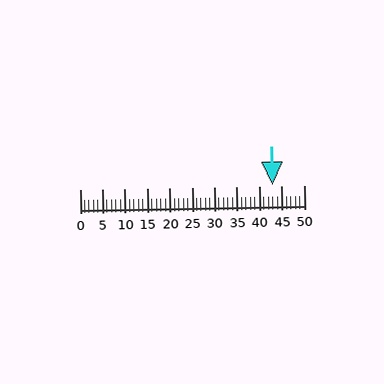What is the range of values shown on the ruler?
The ruler shows values from 0 to 50.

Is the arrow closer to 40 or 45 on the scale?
The arrow is closer to 45.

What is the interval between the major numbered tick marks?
The major tick marks are spaced 5 units apart.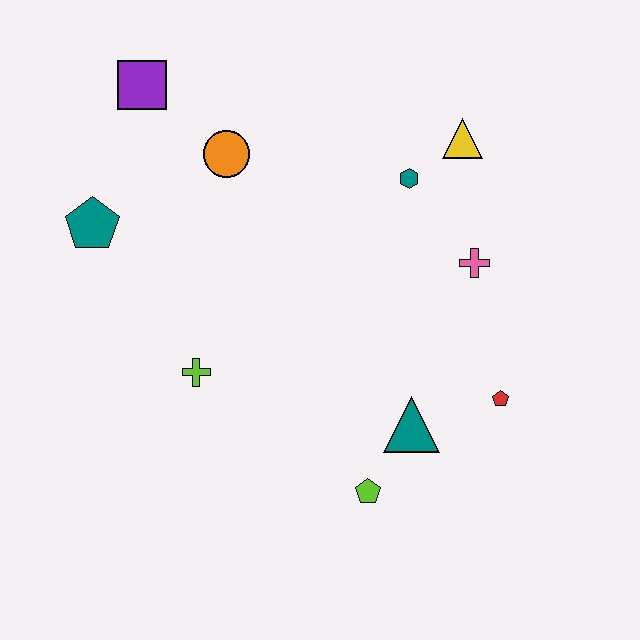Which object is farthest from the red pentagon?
The purple square is farthest from the red pentagon.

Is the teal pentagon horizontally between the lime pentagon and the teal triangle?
No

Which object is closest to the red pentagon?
The teal triangle is closest to the red pentagon.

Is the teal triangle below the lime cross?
Yes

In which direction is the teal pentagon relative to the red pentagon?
The teal pentagon is to the left of the red pentagon.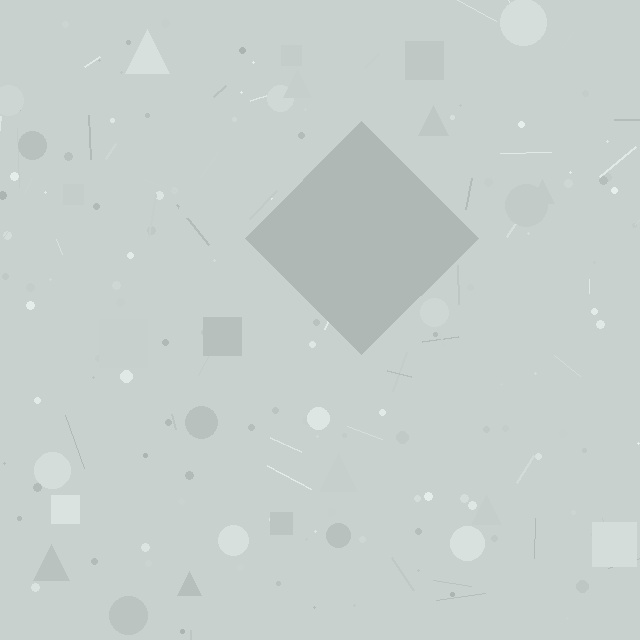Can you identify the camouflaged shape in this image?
The camouflaged shape is a diamond.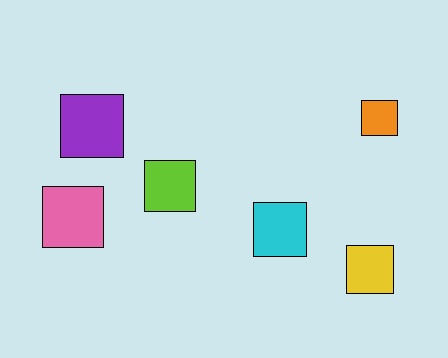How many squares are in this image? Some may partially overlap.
There are 6 squares.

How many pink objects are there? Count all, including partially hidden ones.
There is 1 pink object.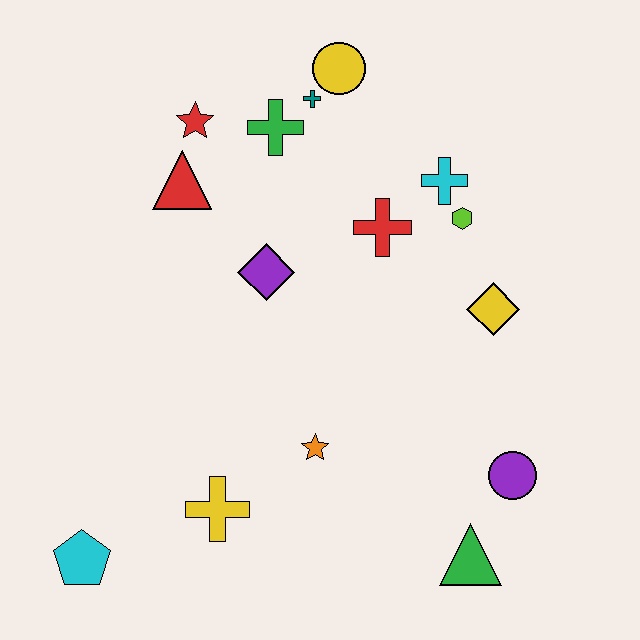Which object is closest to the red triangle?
The red star is closest to the red triangle.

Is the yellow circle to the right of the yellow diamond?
No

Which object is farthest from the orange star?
The yellow circle is farthest from the orange star.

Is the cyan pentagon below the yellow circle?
Yes